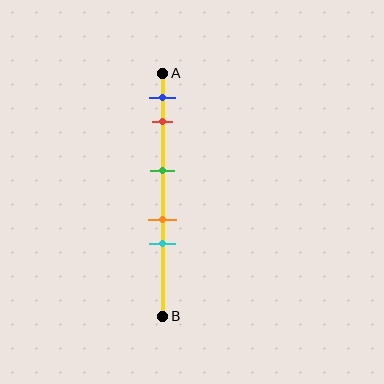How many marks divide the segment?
There are 5 marks dividing the segment.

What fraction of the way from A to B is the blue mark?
The blue mark is approximately 10% (0.1) of the way from A to B.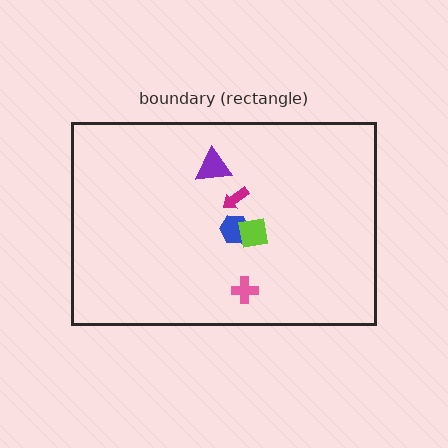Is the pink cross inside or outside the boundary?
Inside.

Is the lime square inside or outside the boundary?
Inside.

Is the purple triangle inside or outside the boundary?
Inside.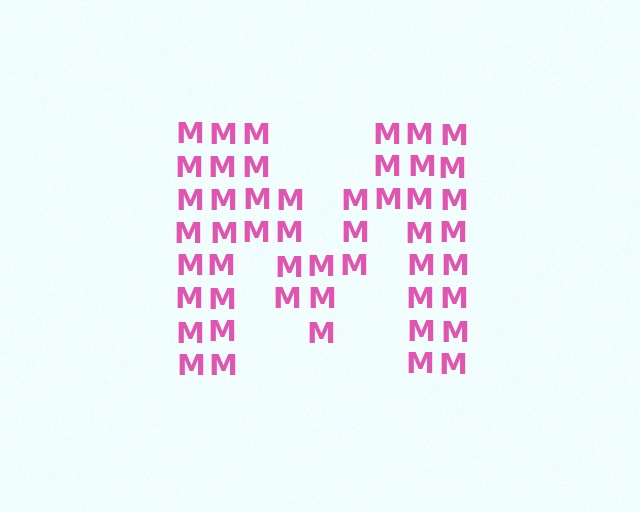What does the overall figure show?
The overall figure shows the letter M.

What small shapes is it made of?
It is made of small letter M's.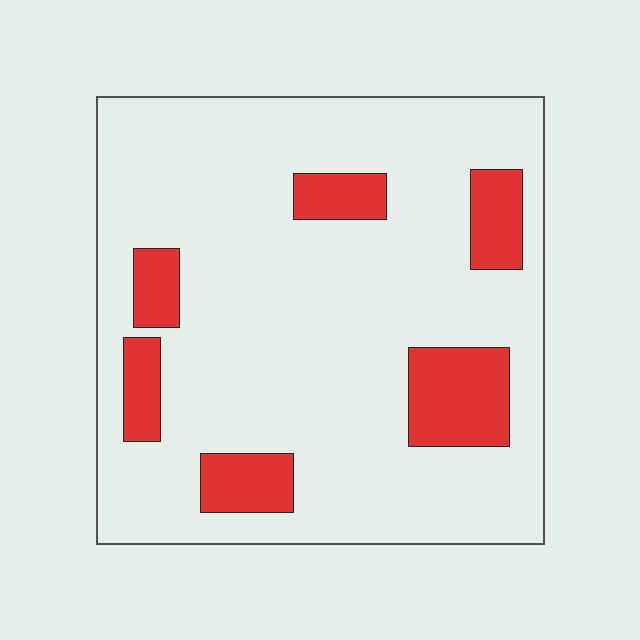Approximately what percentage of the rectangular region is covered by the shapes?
Approximately 15%.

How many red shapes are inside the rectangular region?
6.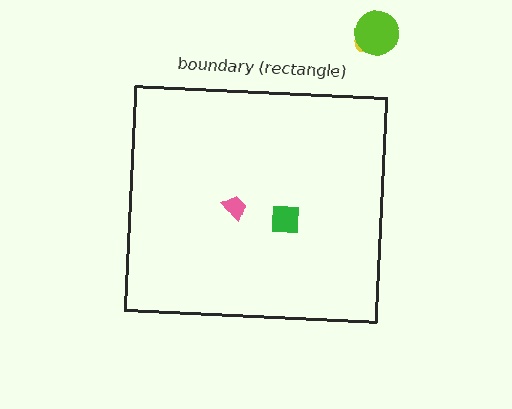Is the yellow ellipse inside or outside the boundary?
Outside.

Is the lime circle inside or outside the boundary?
Outside.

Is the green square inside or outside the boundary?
Inside.